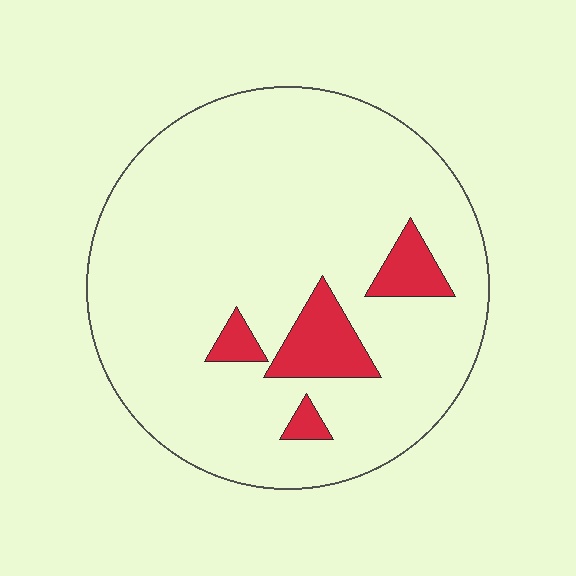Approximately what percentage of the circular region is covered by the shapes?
Approximately 10%.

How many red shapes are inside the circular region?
4.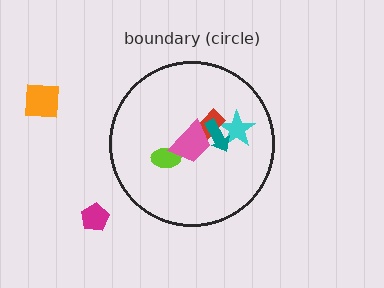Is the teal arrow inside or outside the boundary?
Inside.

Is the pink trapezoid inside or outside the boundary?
Inside.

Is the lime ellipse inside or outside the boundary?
Inside.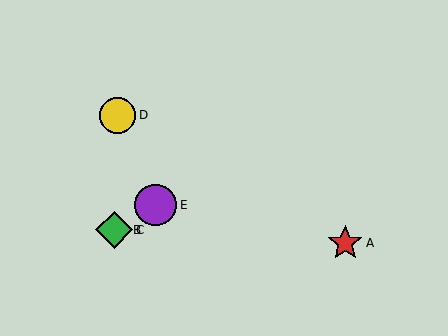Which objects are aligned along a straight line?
Objects B, C, E are aligned along a straight line.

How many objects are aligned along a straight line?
3 objects (B, C, E) are aligned along a straight line.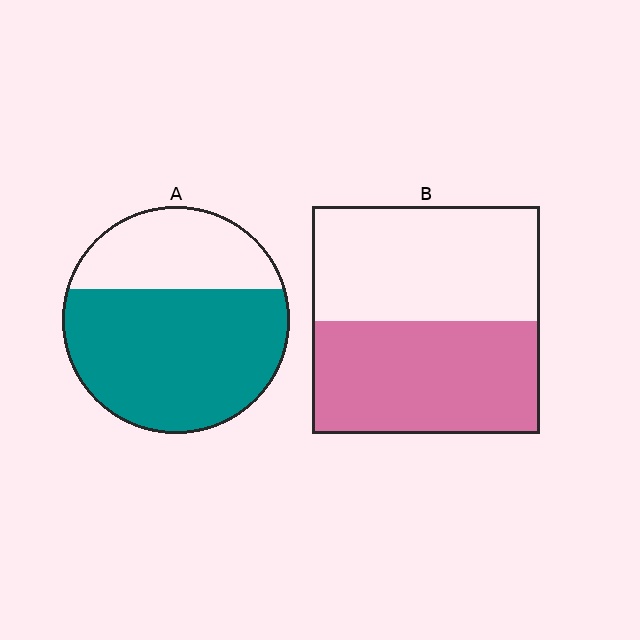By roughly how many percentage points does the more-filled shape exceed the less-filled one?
By roughly 20 percentage points (A over B).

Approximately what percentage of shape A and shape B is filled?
A is approximately 65% and B is approximately 50%.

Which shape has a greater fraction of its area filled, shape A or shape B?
Shape A.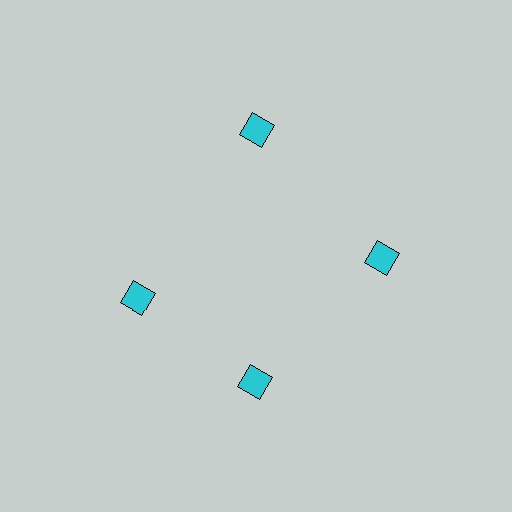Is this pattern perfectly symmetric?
No. The 4 cyan squares are arranged in a ring, but one element near the 9 o'clock position is rotated out of alignment along the ring, breaking the 4-fold rotational symmetry.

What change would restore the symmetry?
The symmetry would be restored by rotating it back into even spacing with its neighbors so that all 4 squares sit at equal angles and equal distance from the center.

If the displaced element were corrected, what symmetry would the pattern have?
It would have 4-fold rotational symmetry — the pattern would map onto itself every 90 degrees.